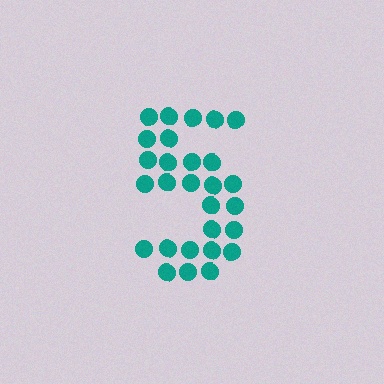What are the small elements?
The small elements are circles.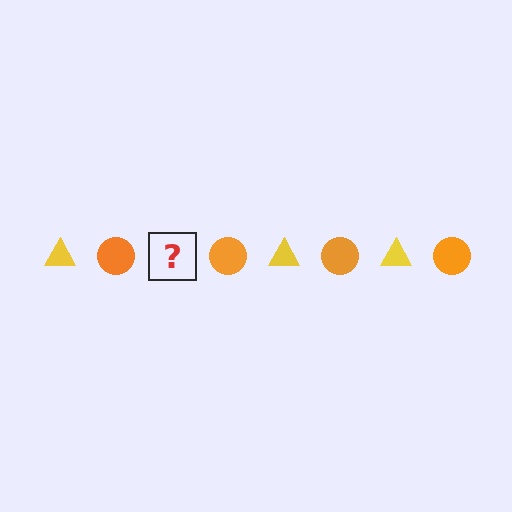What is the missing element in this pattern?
The missing element is a yellow triangle.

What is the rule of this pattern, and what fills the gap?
The rule is that the pattern alternates between yellow triangle and orange circle. The gap should be filled with a yellow triangle.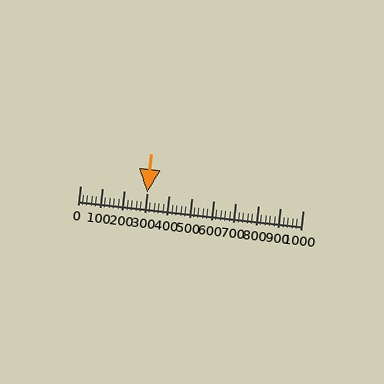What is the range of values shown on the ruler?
The ruler shows values from 0 to 1000.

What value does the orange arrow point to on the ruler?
The orange arrow points to approximately 300.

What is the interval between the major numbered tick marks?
The major tick marks are spaced 100 units apart.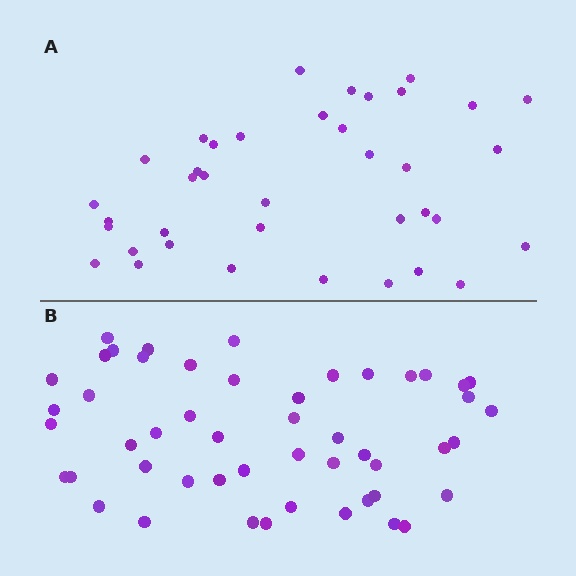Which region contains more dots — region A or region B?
Region B (the bottom region) has more dots.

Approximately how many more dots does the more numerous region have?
Region B has roughly 12 or so more dots than region A.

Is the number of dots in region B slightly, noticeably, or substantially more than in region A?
Region B has noticeably more, but not dramatically so. The ratio is roughly 1.3 to 1.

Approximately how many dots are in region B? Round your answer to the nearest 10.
About 50 dots.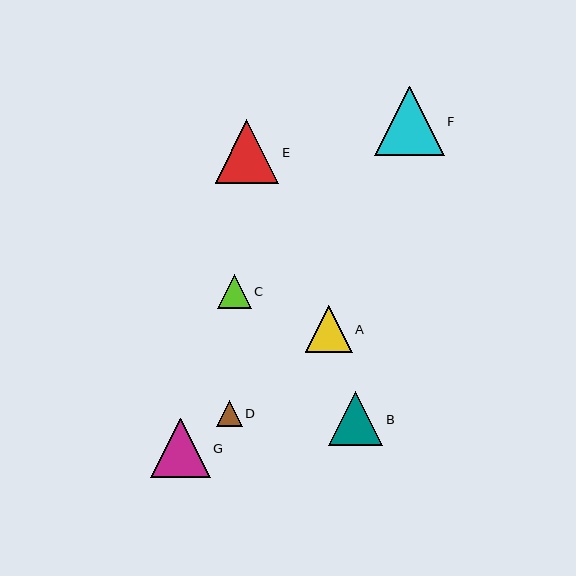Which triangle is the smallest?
Triangle D is the smallest with a size of approximately 26 pixels.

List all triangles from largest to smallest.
From largest to smallest: F, E, G, B, A, C, D.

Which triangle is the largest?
Triangle F is the largest with a size of approximately 69 pixels.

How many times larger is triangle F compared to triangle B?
Triangle F is approximately 1.3 times the size of triangle B.